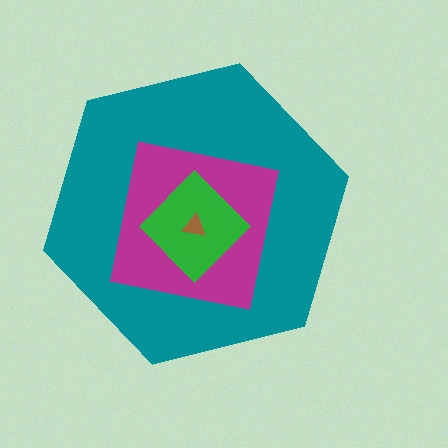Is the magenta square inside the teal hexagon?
Yes.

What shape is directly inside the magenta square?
The green diamond.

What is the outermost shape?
The teal hexagon.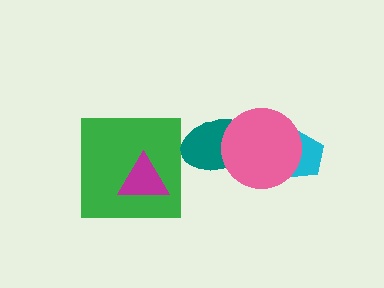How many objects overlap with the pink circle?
2 objects overlap with the pink circle.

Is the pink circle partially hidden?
No, no other shape covers it.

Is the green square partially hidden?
Yes, it is partially covered by another shape.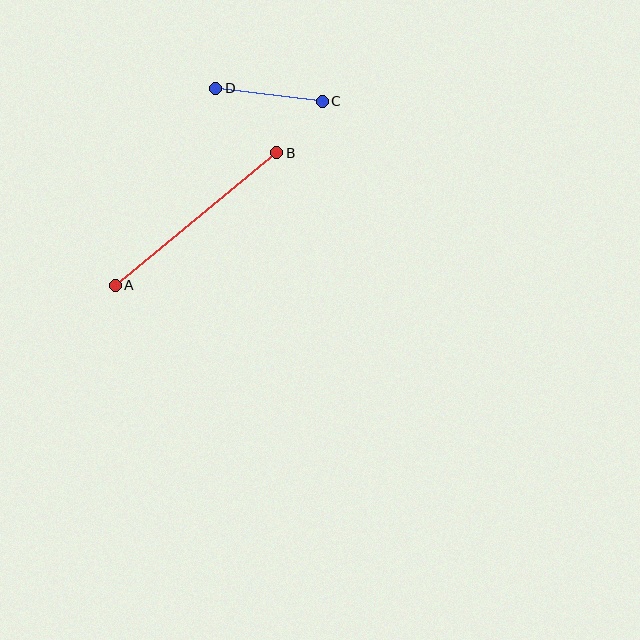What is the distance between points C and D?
The distance is approximately 107 pixels.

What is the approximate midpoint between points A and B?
The midpoint is at approximately (196, 219) pixels.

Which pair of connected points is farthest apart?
Points A and B are farthest apart.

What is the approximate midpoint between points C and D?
The midpoint is at approximately (269, 95) pixels.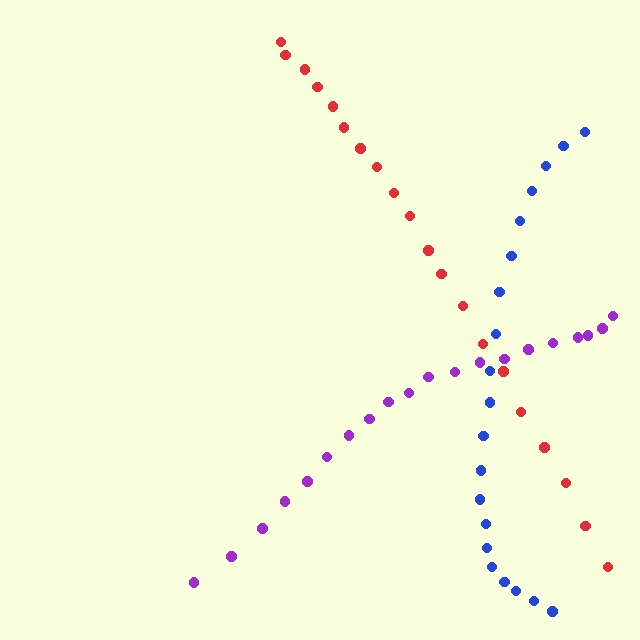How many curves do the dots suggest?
There are 3 distinct paths.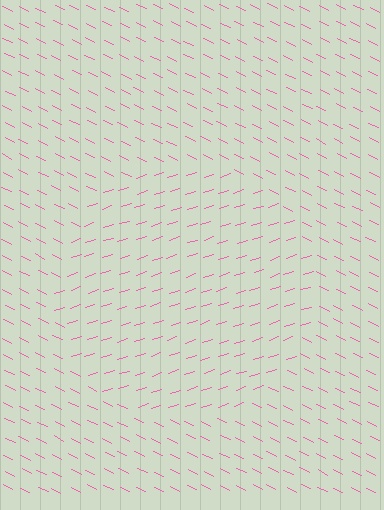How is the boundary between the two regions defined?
The boundary is defined purely by a change in line orientation (approximately 45 degrees difference). All lines are the same color and thickness.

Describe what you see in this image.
The image is filled with small pink line segments. A circle region in the image has lines oriented differently from the surrounding lines, creating a visible texture boundary.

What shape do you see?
I see a circle.